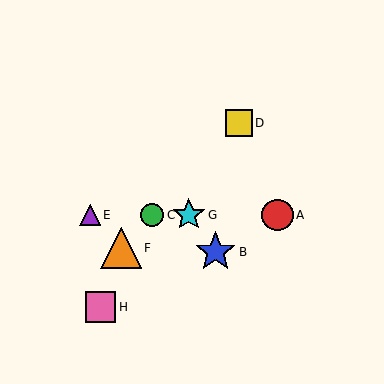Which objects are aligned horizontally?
Objects A, C, E, G are aligned horizontally.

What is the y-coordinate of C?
Object C is at y≈215.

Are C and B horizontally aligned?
No, C is at y≈215 and B is at y≈252.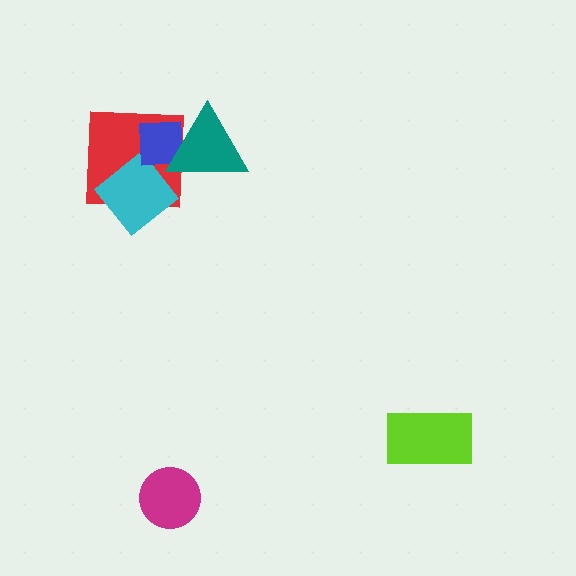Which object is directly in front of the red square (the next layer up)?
The cyan diamond is directly in front of the red square.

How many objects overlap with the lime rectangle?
0 objects overlap with the lime rectangle.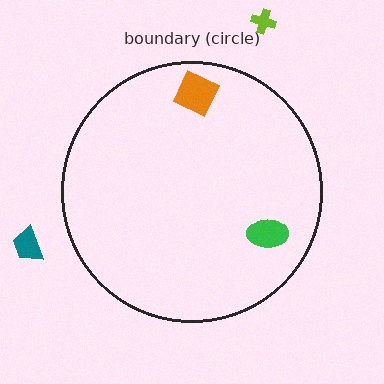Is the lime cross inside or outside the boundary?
Outside.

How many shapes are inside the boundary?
2 inside, 2 outside.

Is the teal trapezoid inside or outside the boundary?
Outside.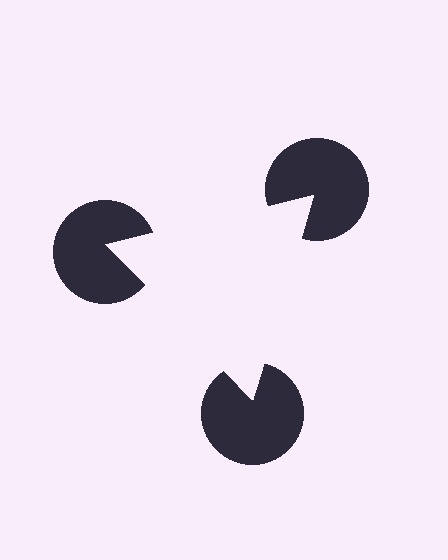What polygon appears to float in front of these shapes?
An illusory triangle — its edges are inferred from the aligned wedge cuts in the pac-man discs, not physically drawn.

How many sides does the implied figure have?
3 sides.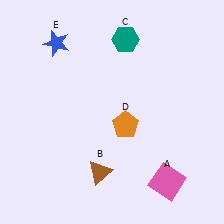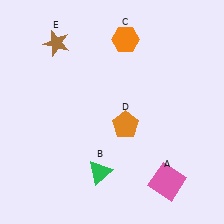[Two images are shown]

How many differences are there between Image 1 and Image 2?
There are 3 differences between the two images.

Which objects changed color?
B changed from brown to green. C changed from teal to orange. E changed from blue to brown.